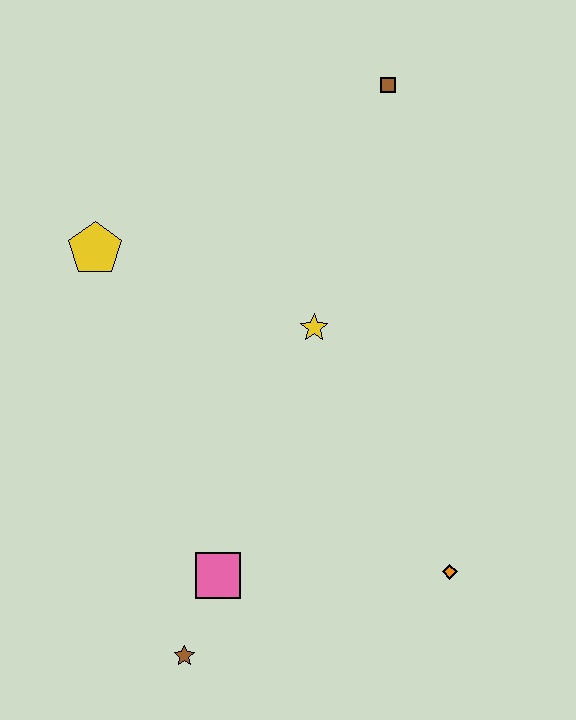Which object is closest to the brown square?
The yellow star is closest to the brown square.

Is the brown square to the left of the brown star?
No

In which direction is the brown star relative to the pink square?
The brown star is below the pink square.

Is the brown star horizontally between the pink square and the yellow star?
No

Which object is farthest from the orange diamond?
The brown square is farthest from the orange diamond.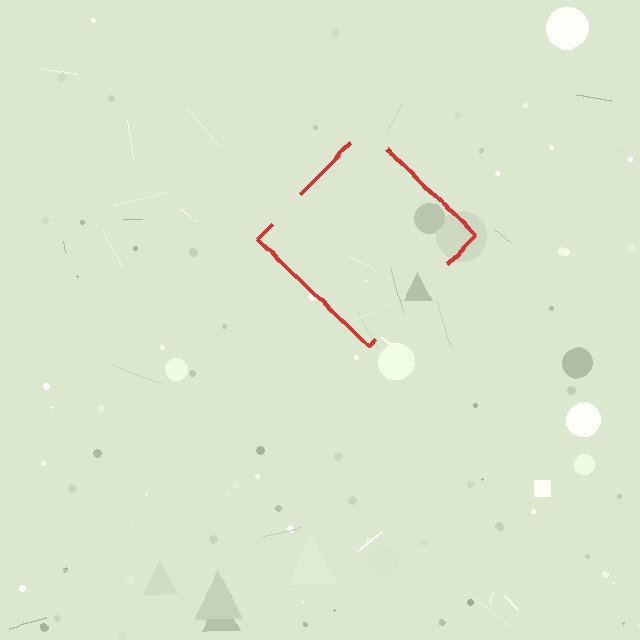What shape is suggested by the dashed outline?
The dashed outline suggests a diamond.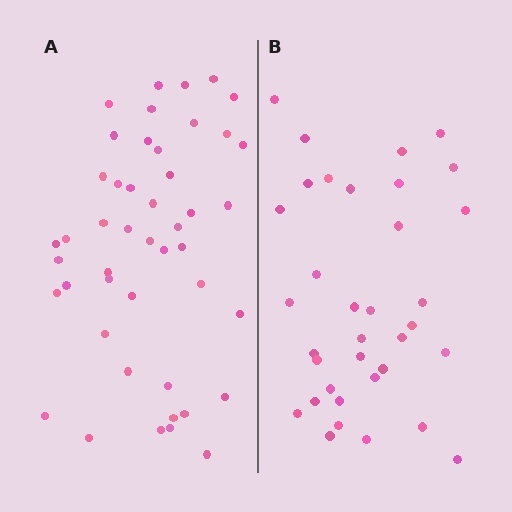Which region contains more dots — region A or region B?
Region A (the left region) has more dots.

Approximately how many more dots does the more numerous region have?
Region A has roughly 12 or so more dots than region B.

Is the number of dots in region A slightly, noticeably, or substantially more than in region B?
Region A has noticeably more, but not dramatically so. The ratio is roughly 1.3 to 1.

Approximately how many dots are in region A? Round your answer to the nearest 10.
About 50 dots. (The exact count is 46, which rounds to 50.)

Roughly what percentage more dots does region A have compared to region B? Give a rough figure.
About 30% more.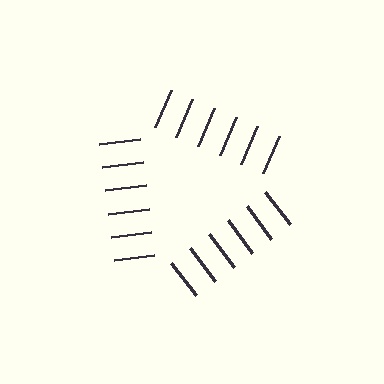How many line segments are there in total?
18 — 6 along each of the 3 edges.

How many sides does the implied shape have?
3 sides — the line-ends trace a triangle.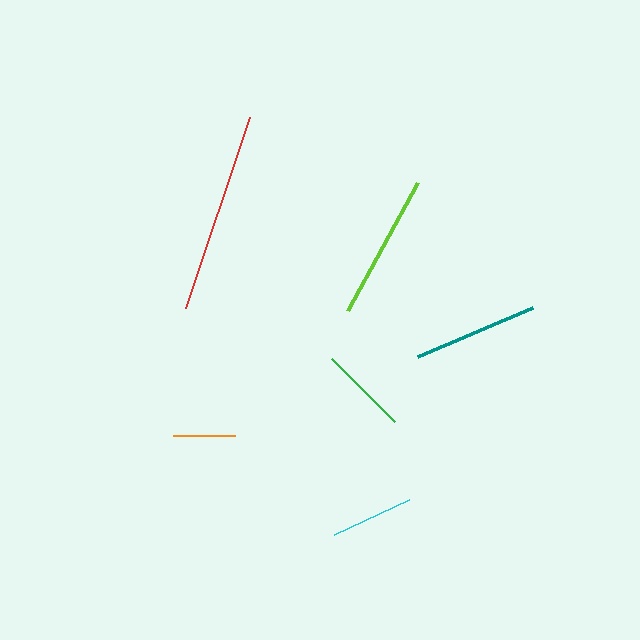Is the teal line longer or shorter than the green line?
The teal line is longer than the green line.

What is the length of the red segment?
The red segment is approximately 201 pixels long.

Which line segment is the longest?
The red line is the longest at approximately 201 pixels.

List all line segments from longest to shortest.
From longest to shortest: red, lime, teal, green, cyan, orange.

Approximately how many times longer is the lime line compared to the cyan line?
The lime line is approximately 1.8 times the length of the cyan line.